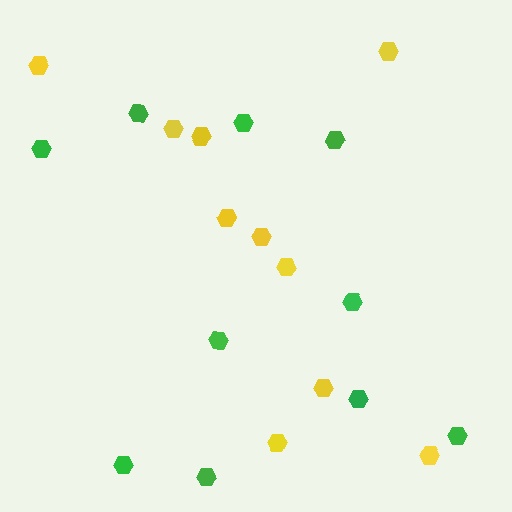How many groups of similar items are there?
There are 2 groups: one group of yellow hexagons (10) and one group of green hexagons (10).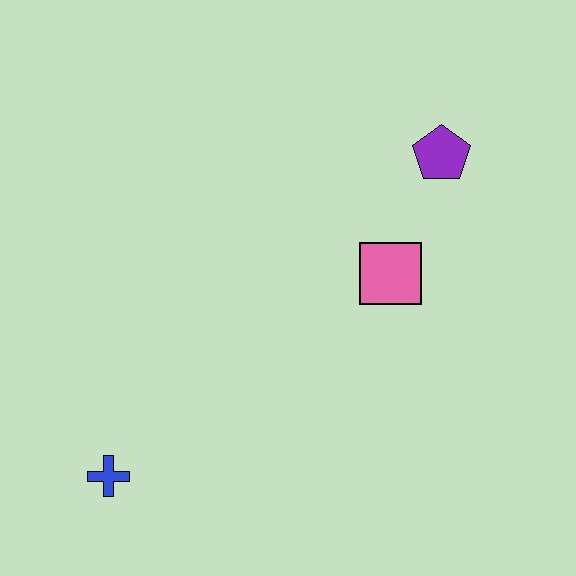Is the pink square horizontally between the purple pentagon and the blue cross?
Yes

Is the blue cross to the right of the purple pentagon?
No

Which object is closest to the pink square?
The purple pentagon is closest to the pink square.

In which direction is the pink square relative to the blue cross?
The pink square is to the right of the blue cross.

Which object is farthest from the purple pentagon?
The blue cross is farthest from the purple pentagon.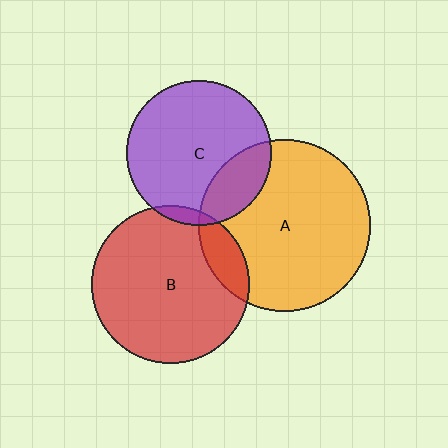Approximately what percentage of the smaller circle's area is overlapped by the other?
Approximately 20%.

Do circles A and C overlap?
Yes.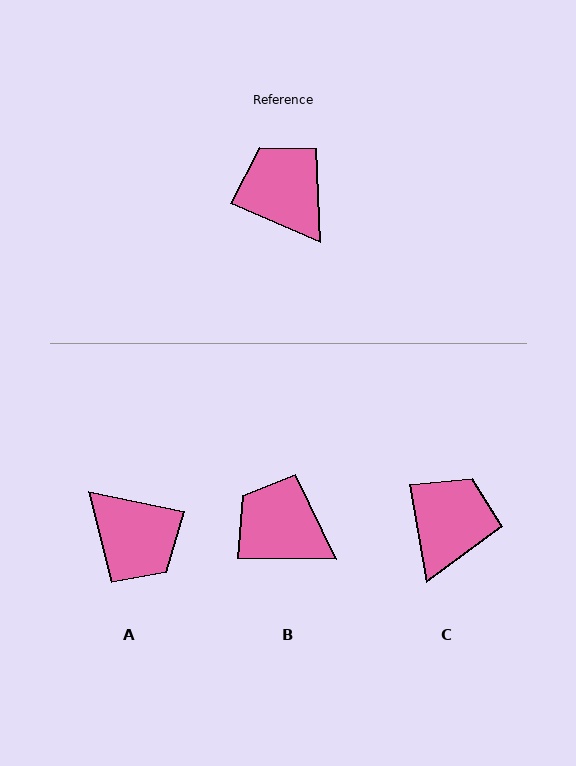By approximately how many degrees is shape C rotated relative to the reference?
Approximately 57 degrees clockwise.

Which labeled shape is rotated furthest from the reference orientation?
A, about 169 degrees away.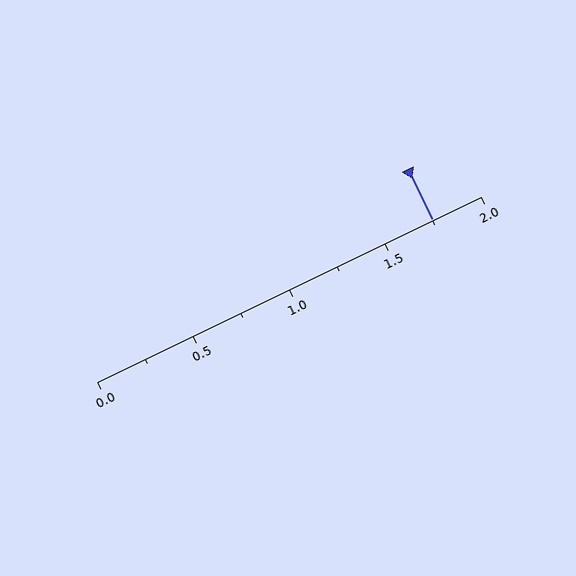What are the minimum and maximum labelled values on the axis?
The axis runs from 0.0 to 2.0.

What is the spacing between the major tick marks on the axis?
The major ticks are spaced 0.5 apart.